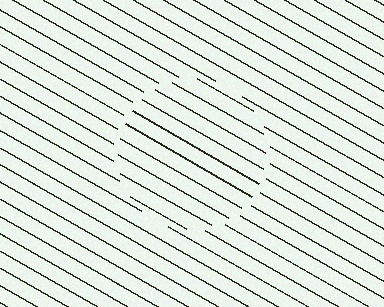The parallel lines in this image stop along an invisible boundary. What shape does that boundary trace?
An illusory circle. The interior of the shape contains the same grating, shifted by half a period — the contour is defined by the phase discontinuity where line-ends from the inner and outer gratings abut.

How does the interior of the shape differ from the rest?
The interior of the shape contains the same grating, shifted by half a period — the contour is defined by the phase discontinuity where line-ends from the inner and outer gratings abut.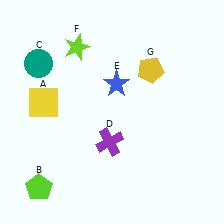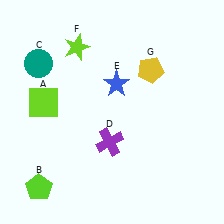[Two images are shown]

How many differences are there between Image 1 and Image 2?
There is 1 difference between the two images.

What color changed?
The square (A) changed from yellow in Image 1 to lime in Image 2.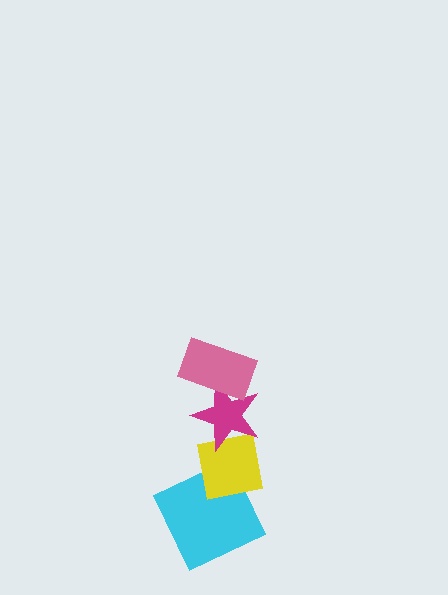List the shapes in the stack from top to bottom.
From top to bottom: the pink rectangle, the magenta star, the yellow square, the cyan square.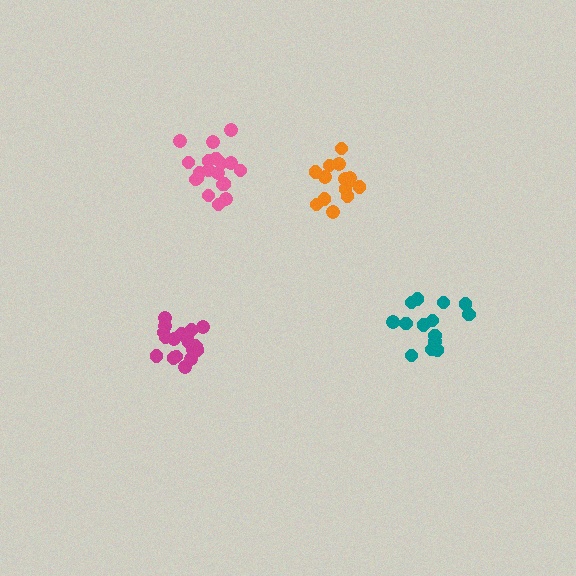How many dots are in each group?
Group 1: 19 dots, Group 2: 14 dots, Group 3: 14 dots, Group 4: 20 dots (67 total).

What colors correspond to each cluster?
The clusters are colored: magenta, orange, teal, pink.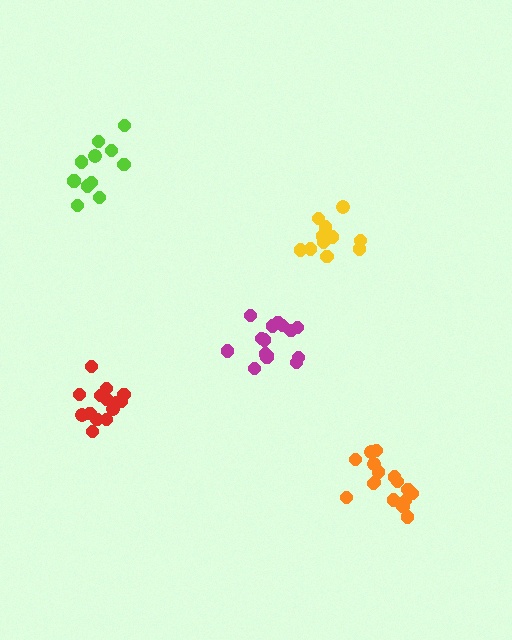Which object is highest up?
The lime cluster is topmost.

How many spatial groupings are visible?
There are 5 spatial groupings.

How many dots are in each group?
Group 1: 15 dots, Group 2: 12 dots, Group 3: 16 dots, Group 4: 12 dots, Group 5: 14 dots (69 total).